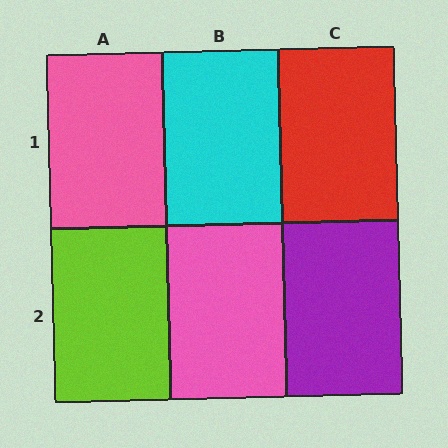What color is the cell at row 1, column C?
Red.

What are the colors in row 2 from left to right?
Lime, pink, purple.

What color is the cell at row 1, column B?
Cyan.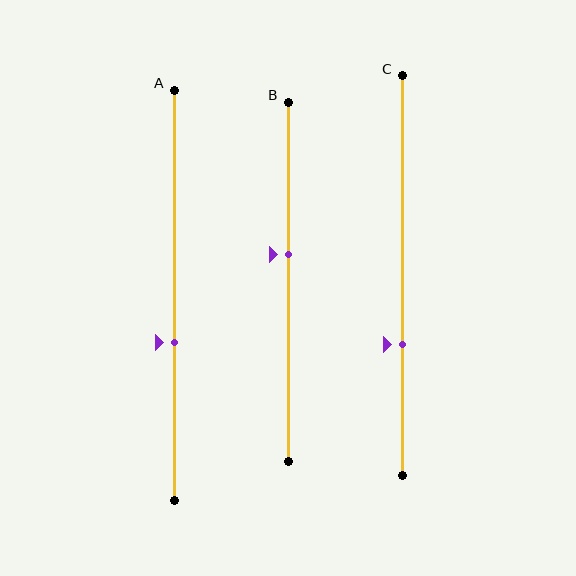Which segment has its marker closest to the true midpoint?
Segment B has its marker closest to the true midpoint.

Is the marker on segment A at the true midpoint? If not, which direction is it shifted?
No, the marker on segment A is shifted downward by about 11% of the segment length.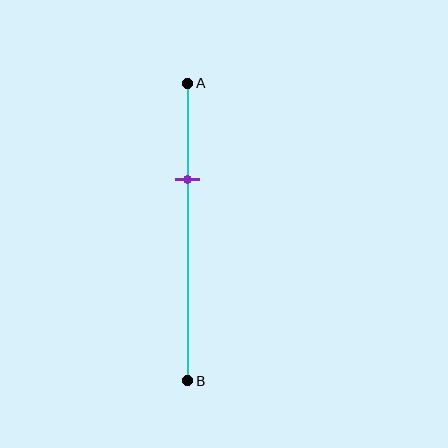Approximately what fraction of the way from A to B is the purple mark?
The purple mark is approximately 30% of the way from A to B.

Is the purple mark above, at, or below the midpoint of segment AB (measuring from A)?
The purple mark is above the midpoint of segment AB.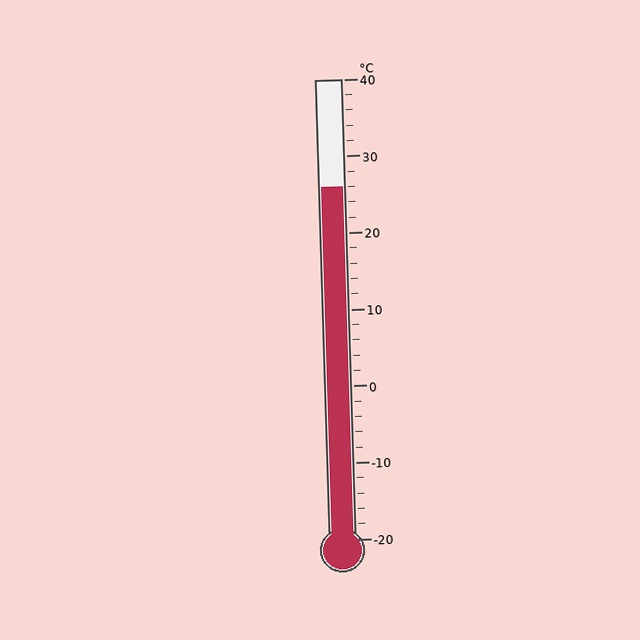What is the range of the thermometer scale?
The thermometer scale ranges from -20°C to 40°C.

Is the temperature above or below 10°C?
The temperature is above 10°C.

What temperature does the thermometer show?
The thermometer shows approximately 26°C.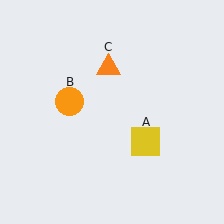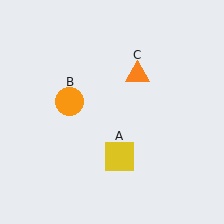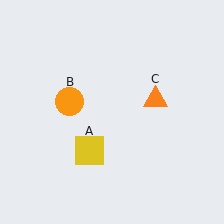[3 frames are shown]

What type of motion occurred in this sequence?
The yellow square (object A), orange triangle (object C) rotated clockwise around the center of the scene.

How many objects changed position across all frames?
2 objects changed position: yellow square (object A), orange triangle (object C).